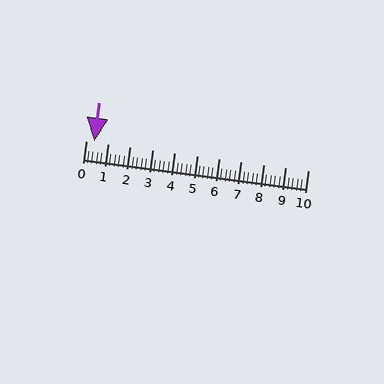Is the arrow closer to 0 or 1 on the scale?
The arrow is closer to 0.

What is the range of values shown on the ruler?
The ruler shows values from 0 to 10.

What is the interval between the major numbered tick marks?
The major tick marks are spaced 1 units apart.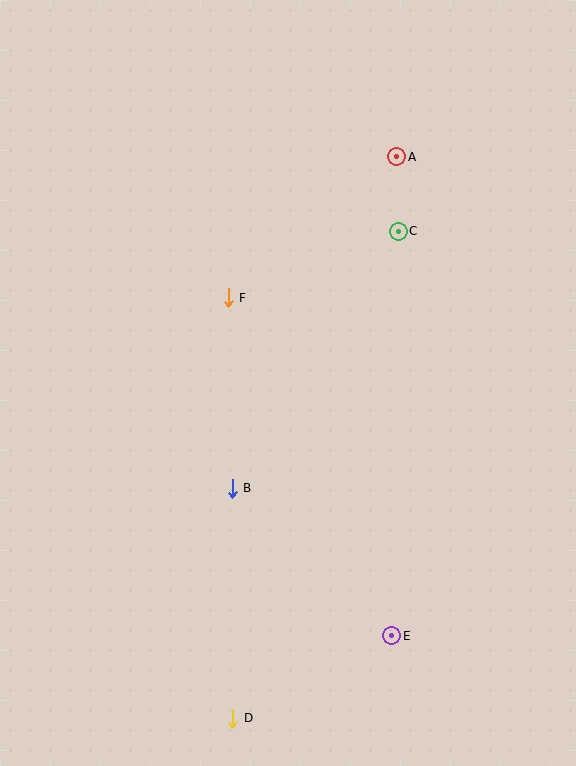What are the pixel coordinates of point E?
Point E is at (392, 636).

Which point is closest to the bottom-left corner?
Point D is closest to the bottom-left corner.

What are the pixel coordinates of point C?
Point C is at (398, 231).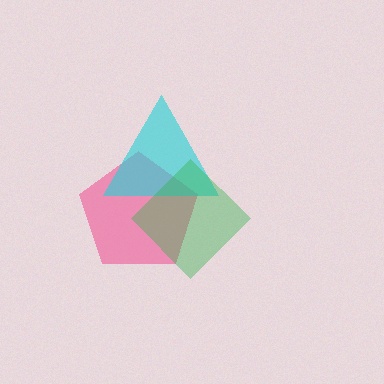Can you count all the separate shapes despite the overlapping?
Yes, there are 3 separate shapes.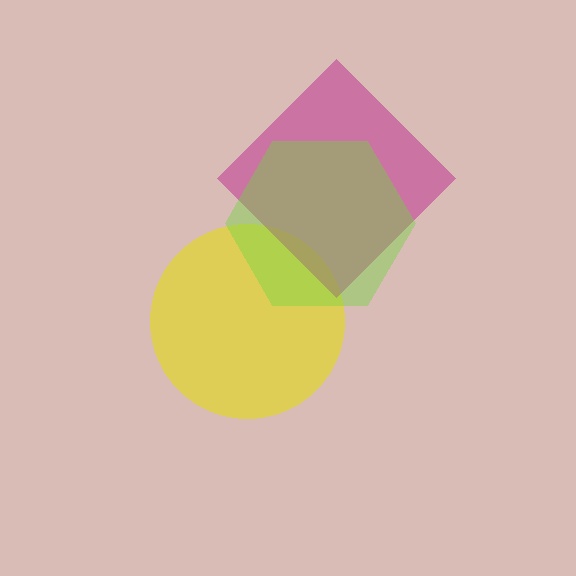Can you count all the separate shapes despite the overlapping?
Yes, there are 3 separate shapes.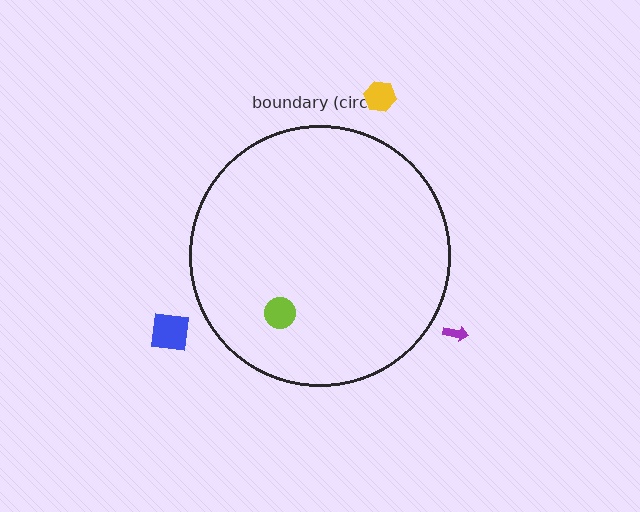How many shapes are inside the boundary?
1 inside, 3 outside.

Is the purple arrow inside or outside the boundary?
Outside.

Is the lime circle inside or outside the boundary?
Inside.